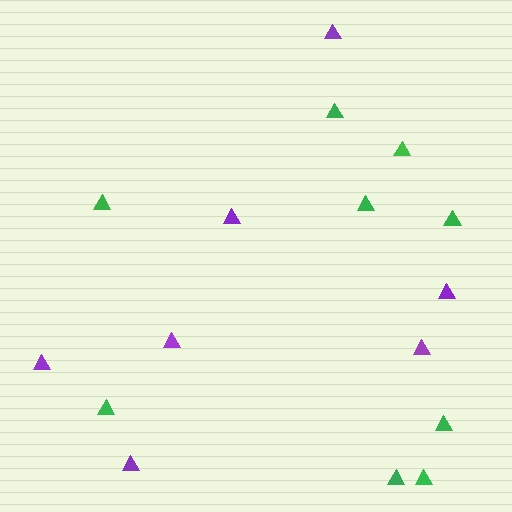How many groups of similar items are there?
There are 2 groups: one group of purple triangles (7) and one group of green triangles (9).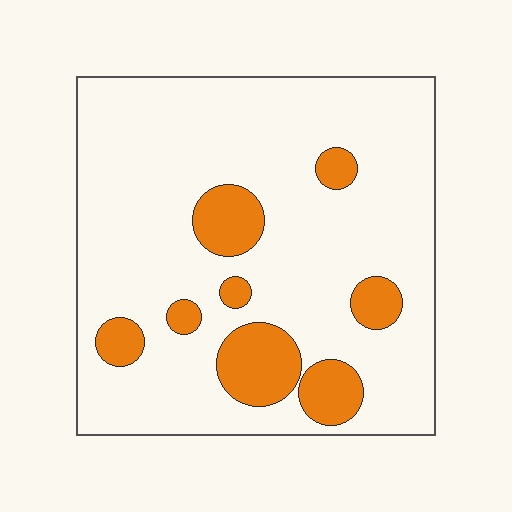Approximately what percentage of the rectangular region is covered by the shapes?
Approximately 15%.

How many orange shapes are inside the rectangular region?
8.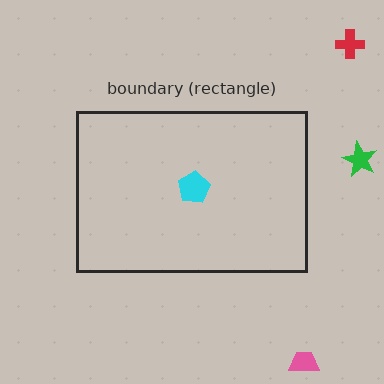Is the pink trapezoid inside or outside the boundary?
Outside.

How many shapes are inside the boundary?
1 inside, 3 outside.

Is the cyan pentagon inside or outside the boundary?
Inside.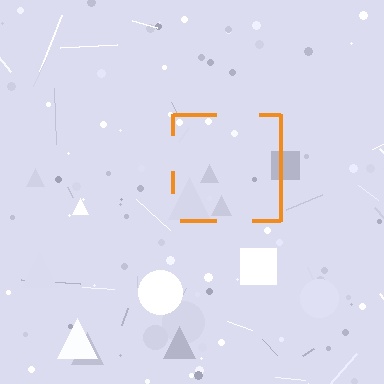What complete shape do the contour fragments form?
The contour fragments form a square.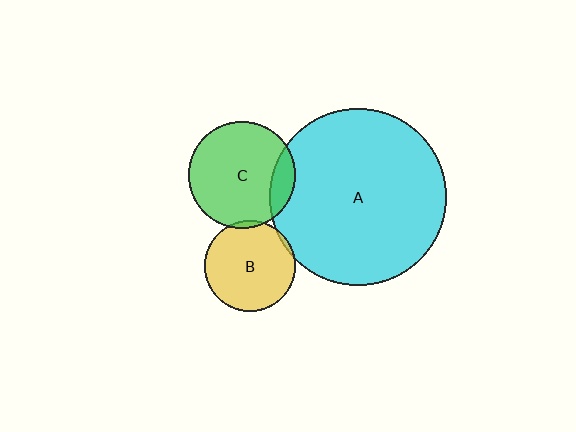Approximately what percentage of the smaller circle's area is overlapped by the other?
Approximately 5%.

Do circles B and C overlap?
Yes.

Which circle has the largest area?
Circle A (cyan).